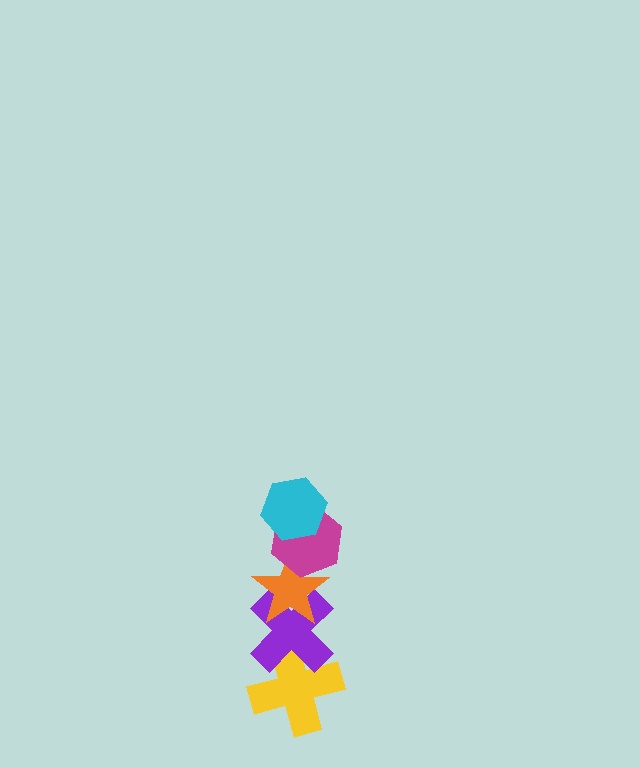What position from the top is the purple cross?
The purple cross is 4th from the top.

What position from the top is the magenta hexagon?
The magenta hexagon is 2nd from the top.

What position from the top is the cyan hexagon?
The cyan hexagon is 1st from the top.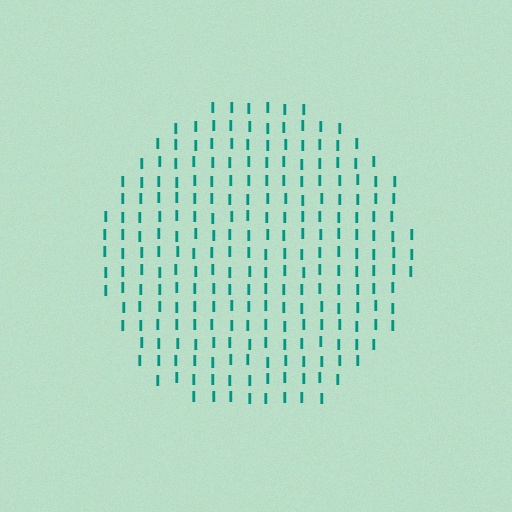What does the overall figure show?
The overall figure shows a circle.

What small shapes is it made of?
It is made of small letter I's.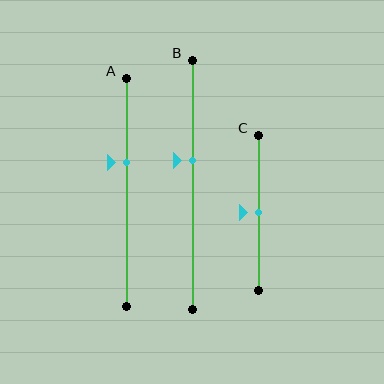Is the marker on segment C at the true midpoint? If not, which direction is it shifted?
Yes, the marker on segment C is at the true midpoint.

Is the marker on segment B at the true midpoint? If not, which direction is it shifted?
No, the marker on segment B is shifted upward by about 10% of the segment length.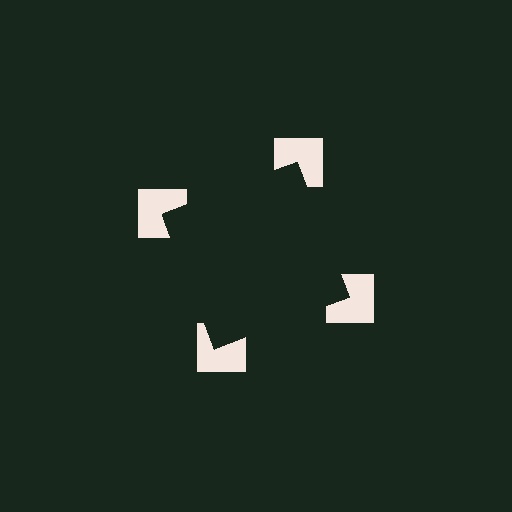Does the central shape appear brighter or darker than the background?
It typically appears slightly darker than the background, even though no actual brightness change is drawn.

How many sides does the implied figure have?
4 sides.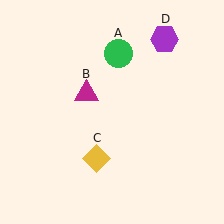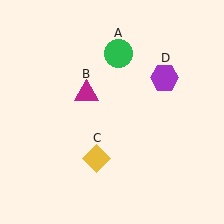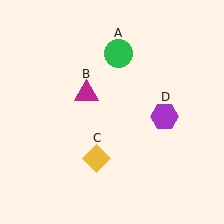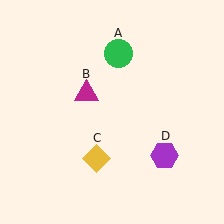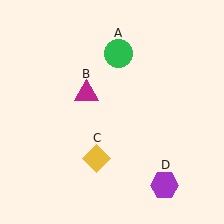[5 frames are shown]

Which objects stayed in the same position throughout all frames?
Green circle (object A) and magenta triangle (object B) and yellow diamond (object C) remained stationary.